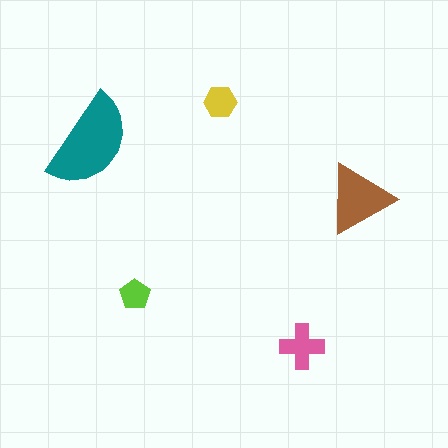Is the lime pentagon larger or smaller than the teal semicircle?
Smaller.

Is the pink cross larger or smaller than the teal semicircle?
Smaller.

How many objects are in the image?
There are 5 objects in the image.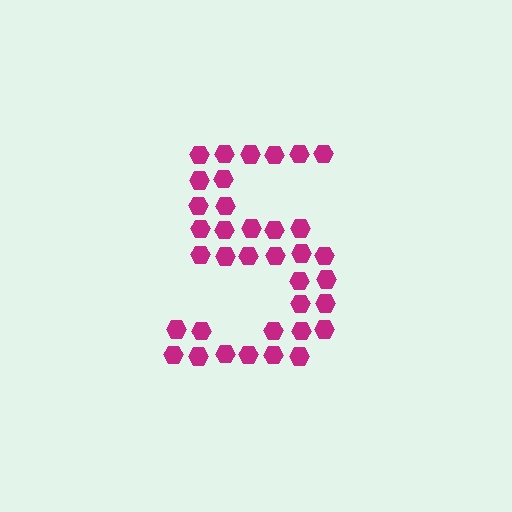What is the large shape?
The large shape is the digit 5.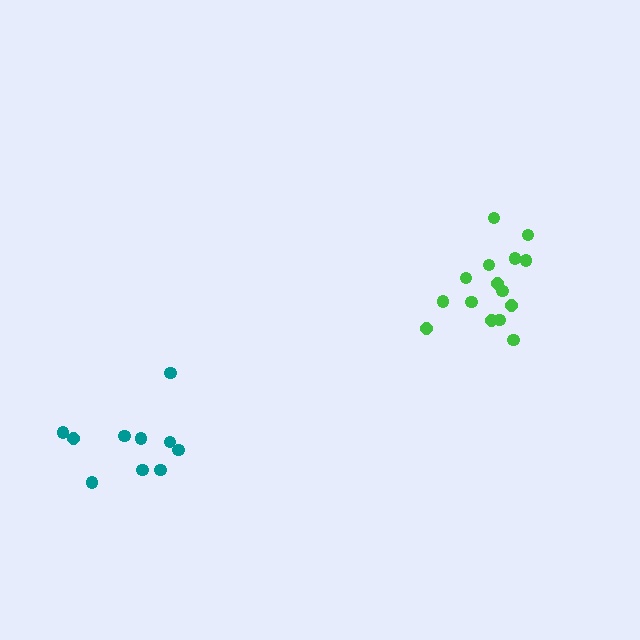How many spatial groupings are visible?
There are 2 spatial groupings.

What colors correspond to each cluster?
The clusters are colored: teal, green.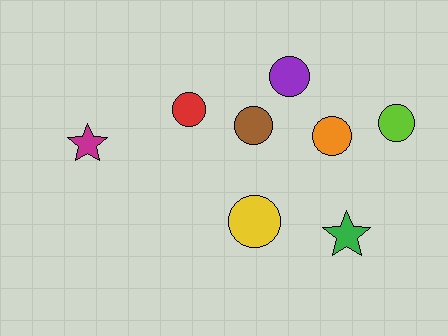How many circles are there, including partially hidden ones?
There are 6 circles.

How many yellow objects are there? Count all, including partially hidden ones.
There is 1 yellow object.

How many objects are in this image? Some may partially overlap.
There are 8 objects.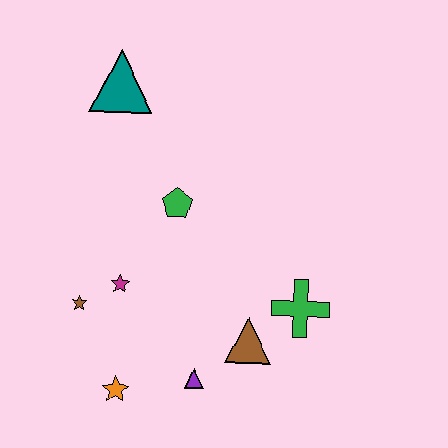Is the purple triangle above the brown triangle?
No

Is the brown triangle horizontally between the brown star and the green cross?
Yes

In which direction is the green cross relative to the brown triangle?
The green cross is to the right of the brown triangle.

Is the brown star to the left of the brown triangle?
Yes